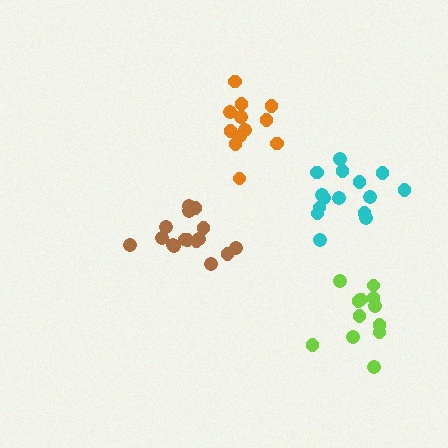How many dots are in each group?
Group 1: 16 dots, Group 2: 12 dots, Group 3: 15 dots, Group 4: 12 dots (55 total).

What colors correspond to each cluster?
The clusters are colored: brown, lime, cyan, orange.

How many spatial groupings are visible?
There are 4 spatial groupings.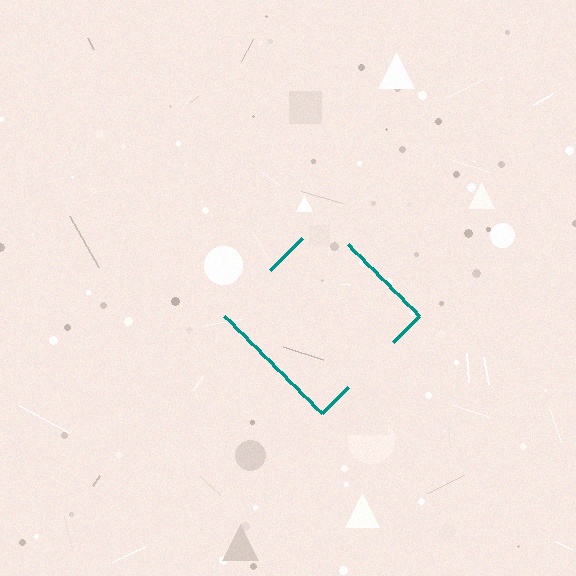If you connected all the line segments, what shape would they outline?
They would outline a diamond.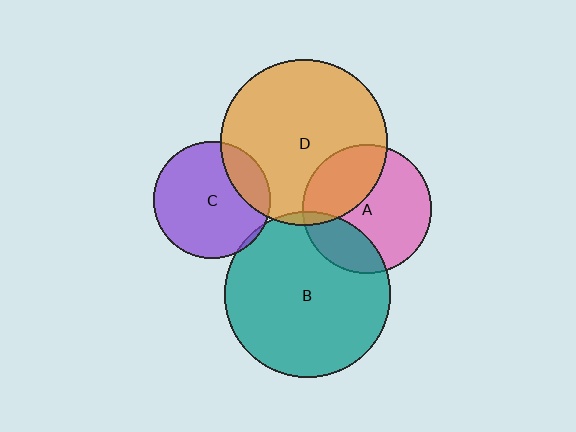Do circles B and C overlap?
Yes.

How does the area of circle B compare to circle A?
Approximately 1.7 times.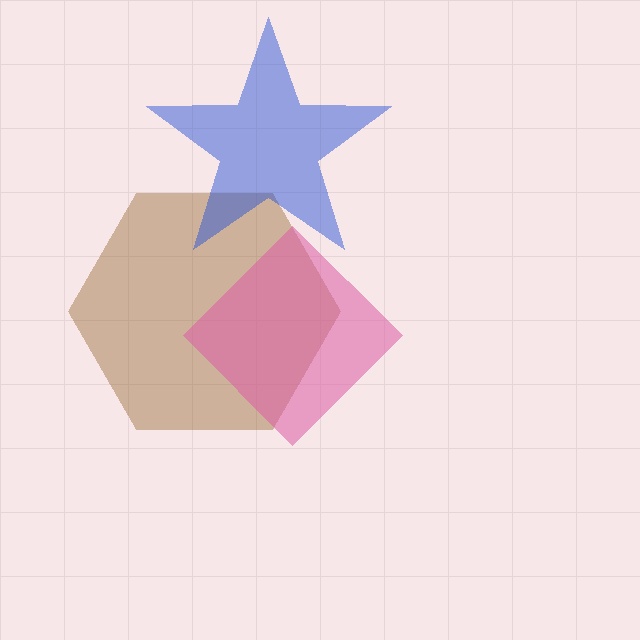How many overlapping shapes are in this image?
There are 3 overlapping shapes in the image.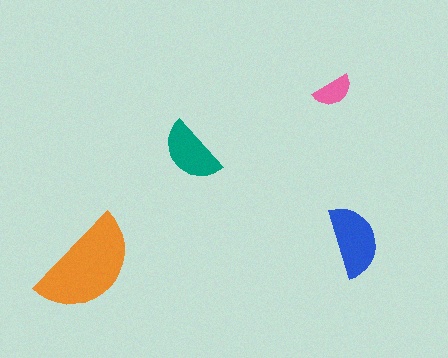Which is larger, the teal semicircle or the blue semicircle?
The blue one.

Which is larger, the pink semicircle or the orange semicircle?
The orange one.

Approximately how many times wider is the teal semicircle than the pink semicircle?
About 1.5 times wider.